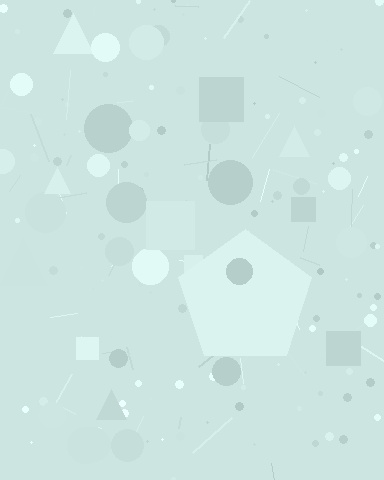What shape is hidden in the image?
A pentagon is hidden in the image.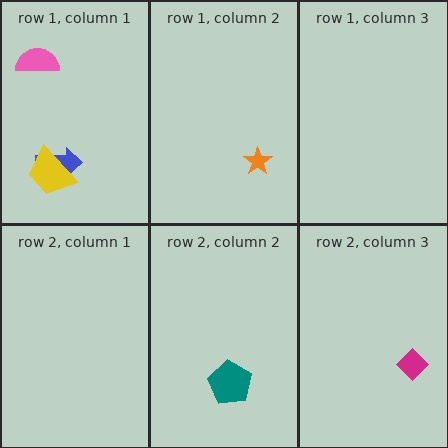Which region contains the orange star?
The row 1, column 2 region.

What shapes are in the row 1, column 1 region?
The pink semicircle, the blue arrow, the yellow trapezoid.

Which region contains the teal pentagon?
The row 2, column 2 region.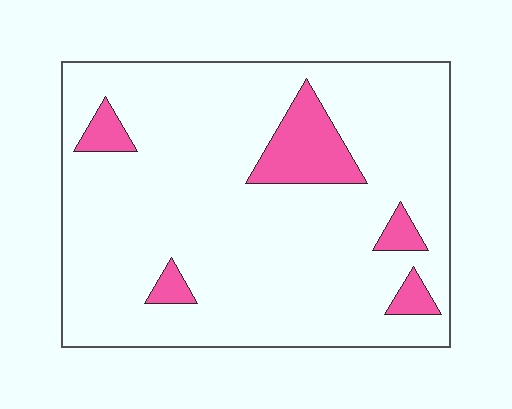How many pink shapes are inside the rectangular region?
5.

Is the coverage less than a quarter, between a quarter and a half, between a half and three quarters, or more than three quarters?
Less than a quarter.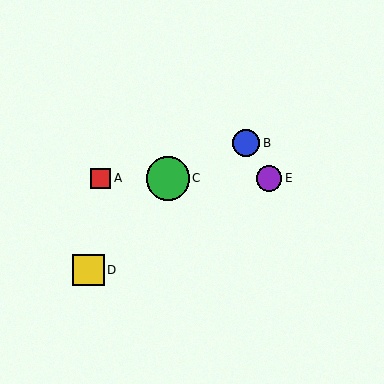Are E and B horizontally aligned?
No, E is at y≈178 and B is at y≈143.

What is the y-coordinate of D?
Object D is at y≈270.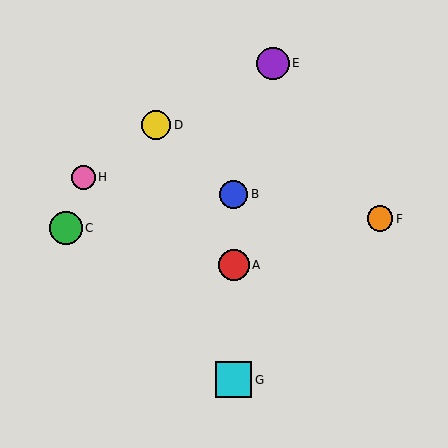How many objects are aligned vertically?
3 objects (A, B, G) are aligned vertically.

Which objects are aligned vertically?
Objects A, B, G are aligned vertically.